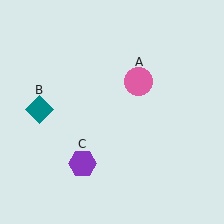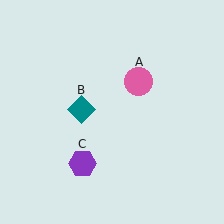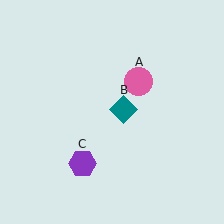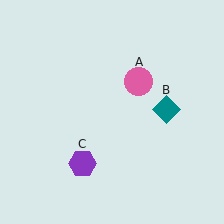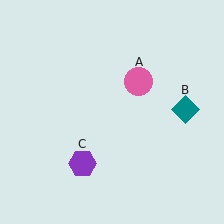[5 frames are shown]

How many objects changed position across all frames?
1 object changed position: teal diamond (object B).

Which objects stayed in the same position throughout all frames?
Pink circle (object A) and purple hexagon (object C) remained stationary.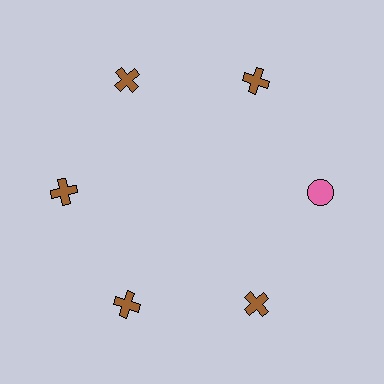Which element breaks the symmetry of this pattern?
The pink circle at roughly the 3 o'clock position breaks the symmetry. All other shapes are brown crosses.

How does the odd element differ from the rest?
It differs in both color (pink instead of brown) and shape (circle instead of cross).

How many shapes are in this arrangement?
There are 6 shapes arranged in a ring pattern.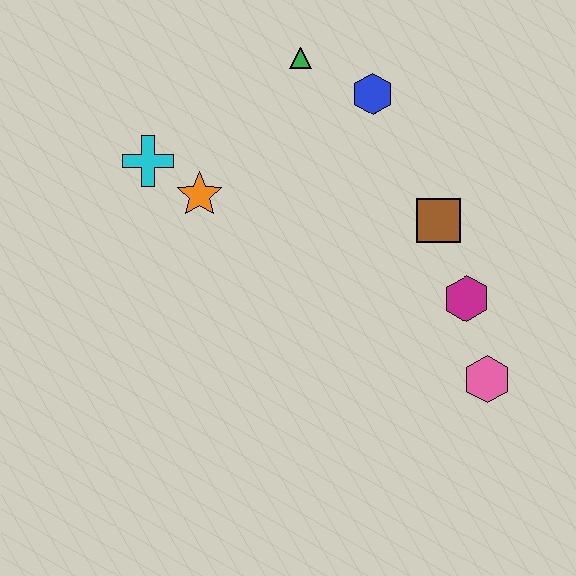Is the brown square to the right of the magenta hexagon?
No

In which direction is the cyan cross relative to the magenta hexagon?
The cyan cross is to the left of the magenta hexagon.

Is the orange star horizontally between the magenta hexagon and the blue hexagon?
No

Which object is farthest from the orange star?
The pink hexagon is farthest from the orange star.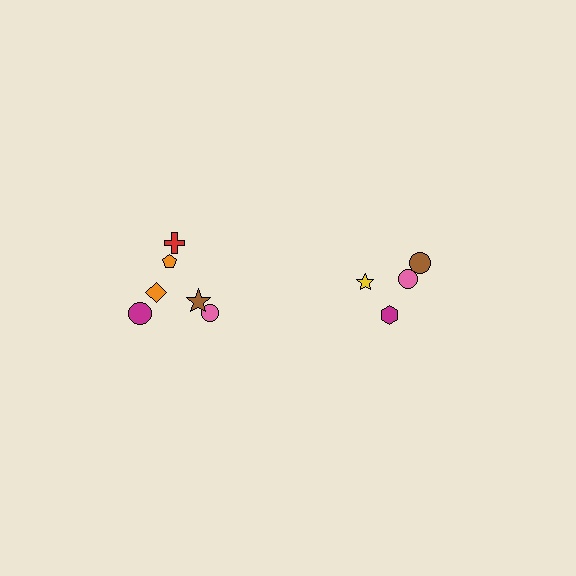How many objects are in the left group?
There are 6 objects.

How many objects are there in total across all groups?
There are 10 objects.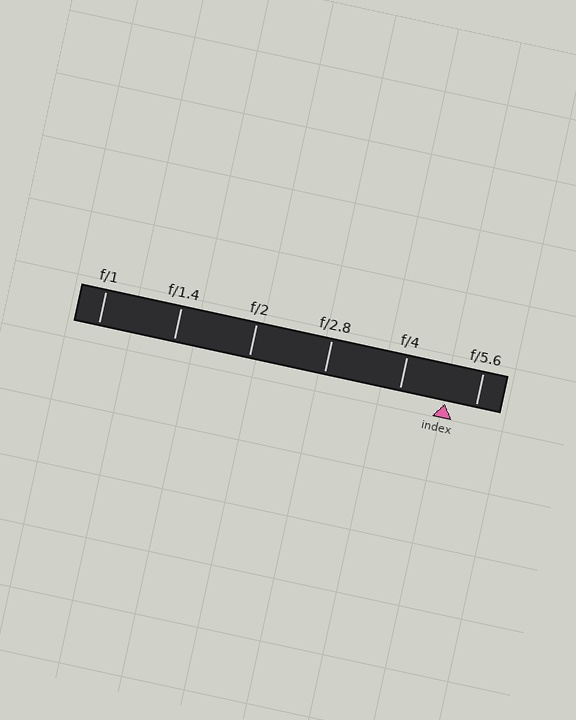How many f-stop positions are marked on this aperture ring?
There are 6 f-stop positions marked.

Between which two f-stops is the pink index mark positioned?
The index mark is between f/4 and f/5.6.